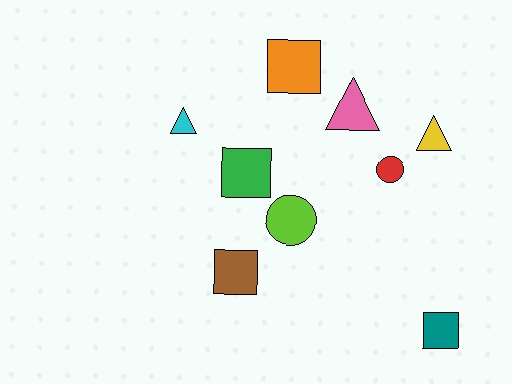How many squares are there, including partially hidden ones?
There are 4 squares.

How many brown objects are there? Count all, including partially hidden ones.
There is 1 brown object.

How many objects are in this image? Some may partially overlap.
There are 9 objects.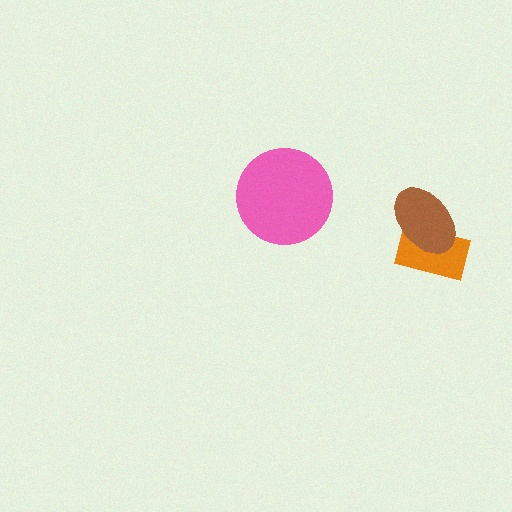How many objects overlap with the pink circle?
0 objects overlap with the pink circle.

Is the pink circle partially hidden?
No, no other shape covers it.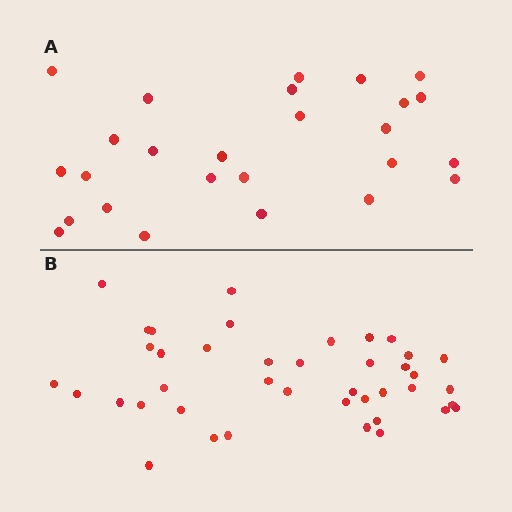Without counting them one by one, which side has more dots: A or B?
Region B (the bottom region) has more dots.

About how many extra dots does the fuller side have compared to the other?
Region B has approximately 15 more dots than region A.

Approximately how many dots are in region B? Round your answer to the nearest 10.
About 40 dots. (The exact count is 41, which rounds to 40.)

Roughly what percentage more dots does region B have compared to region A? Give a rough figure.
About 60% more.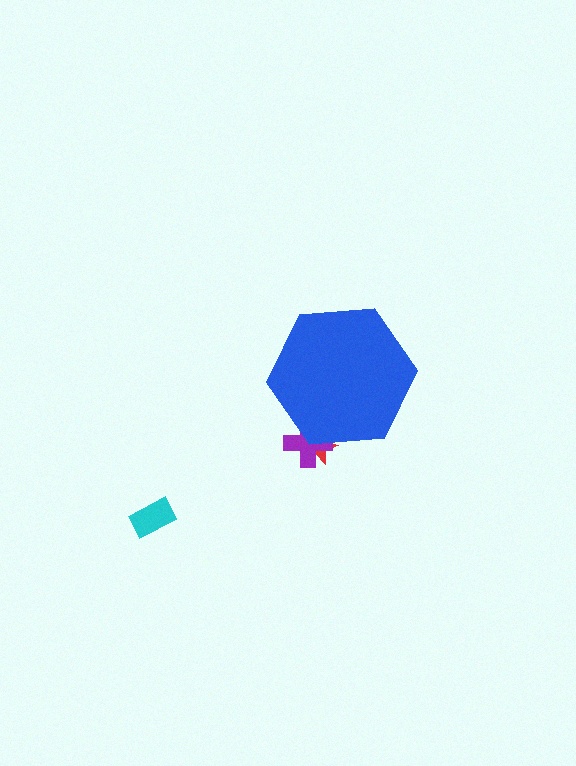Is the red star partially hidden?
Yes, the red star is partially hidden behind the blue hexagon.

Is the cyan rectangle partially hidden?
No, the cyan rectangle is fully visible.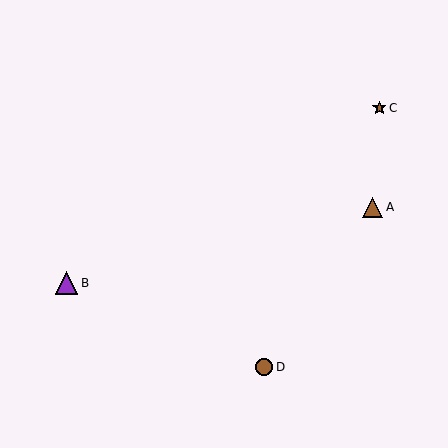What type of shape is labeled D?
Shape D is a brown circle.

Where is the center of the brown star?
The center of the brown star is at (379, 108).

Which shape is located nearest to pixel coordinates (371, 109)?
The brown star (labeled C) at (379, 108) is nearest to that location.